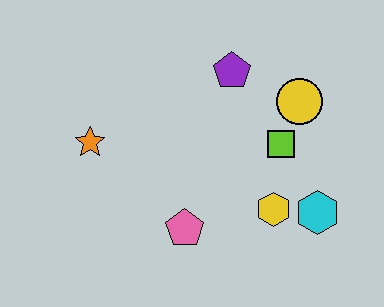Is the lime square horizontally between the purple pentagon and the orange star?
No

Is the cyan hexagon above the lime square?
No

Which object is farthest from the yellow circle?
The orange star is farthest from the yellow circle.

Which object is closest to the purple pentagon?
The yellow circle is closest to the purple pentagon.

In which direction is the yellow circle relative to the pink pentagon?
The yellow circle is above the pink pentagon.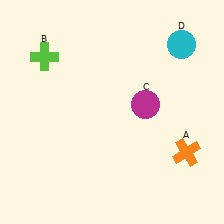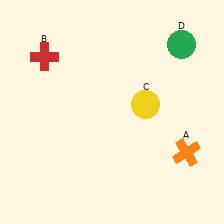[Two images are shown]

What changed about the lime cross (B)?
In Image 1, B is lime. In Image 2, it changed to red.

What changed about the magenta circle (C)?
In Image 1, C is magenta. In Image 2, it changed to yellow.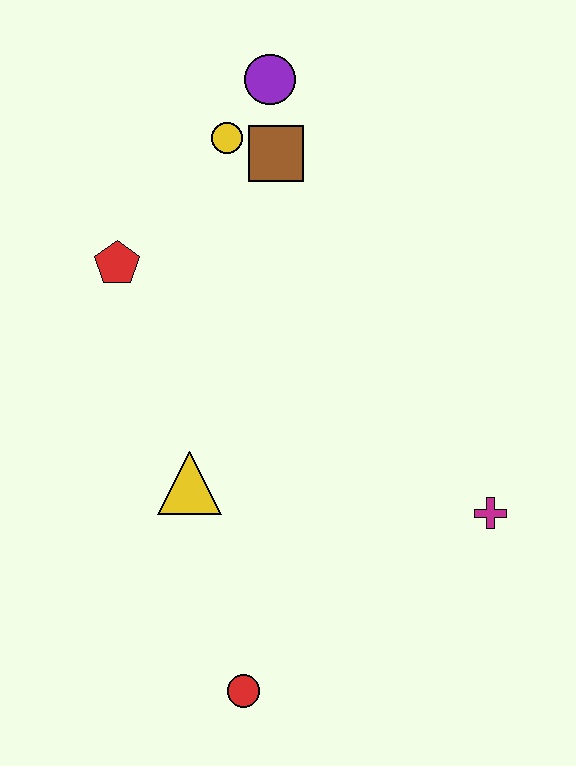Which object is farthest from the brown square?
The red circle is farthest from the brown square.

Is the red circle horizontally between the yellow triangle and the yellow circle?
No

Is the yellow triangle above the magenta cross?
Yes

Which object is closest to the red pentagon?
The yellow circle is closest to the red pentagon.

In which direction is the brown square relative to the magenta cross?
The brown square is above the magenta cross.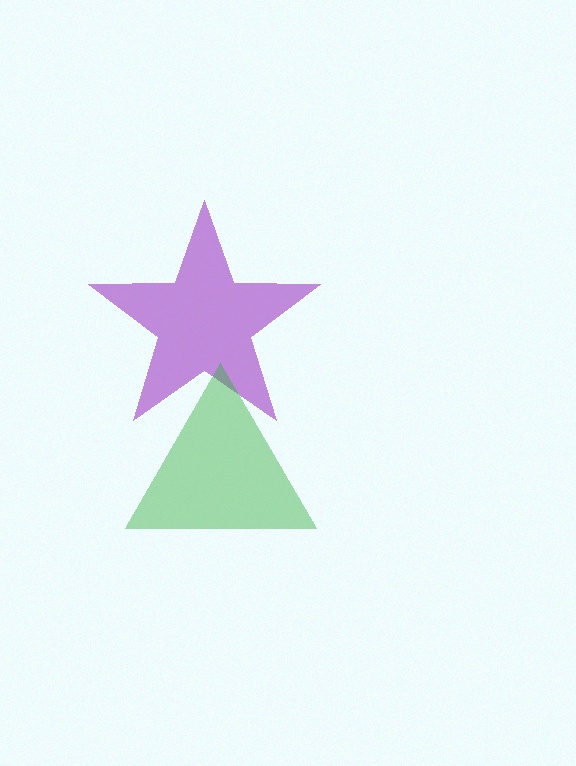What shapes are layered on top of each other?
The layered shapes are: a purple star, a green triangle.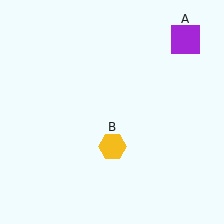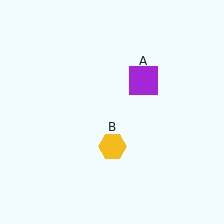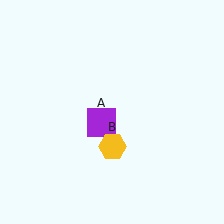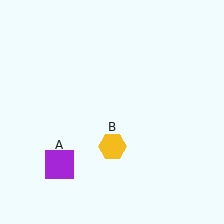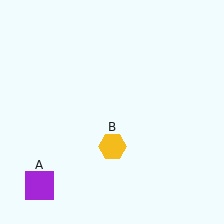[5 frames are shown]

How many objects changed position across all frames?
1 object changed position: purple square (object A).